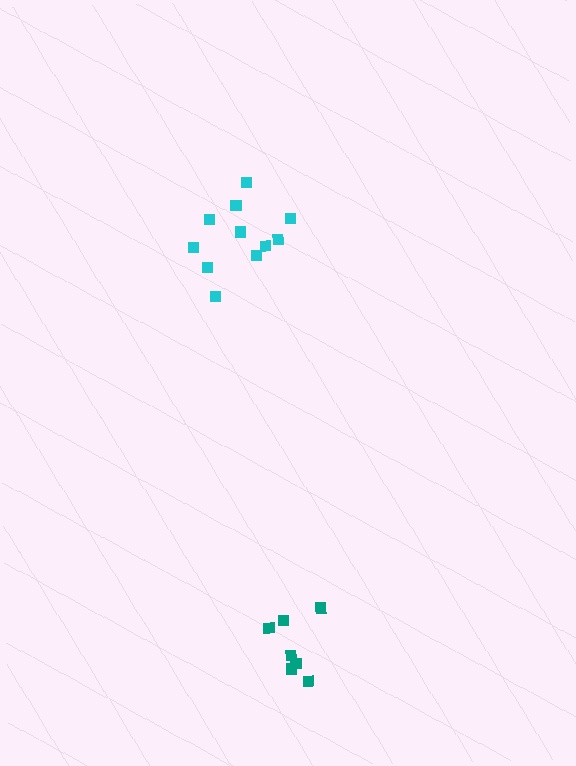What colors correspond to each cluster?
The clusters are colored: cyan, teal.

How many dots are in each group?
Group 1: 11 dots, Group 2: 7 dots (18 total).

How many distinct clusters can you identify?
There are 2 distinct clusters.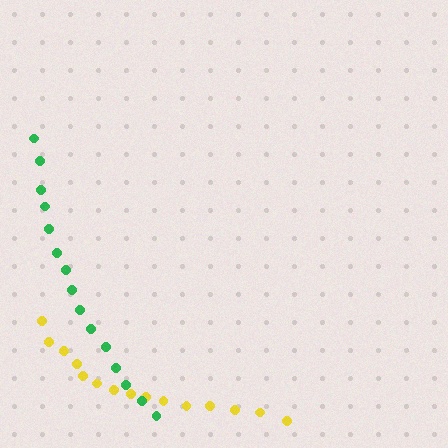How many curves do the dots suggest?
There are 2 distinct paths.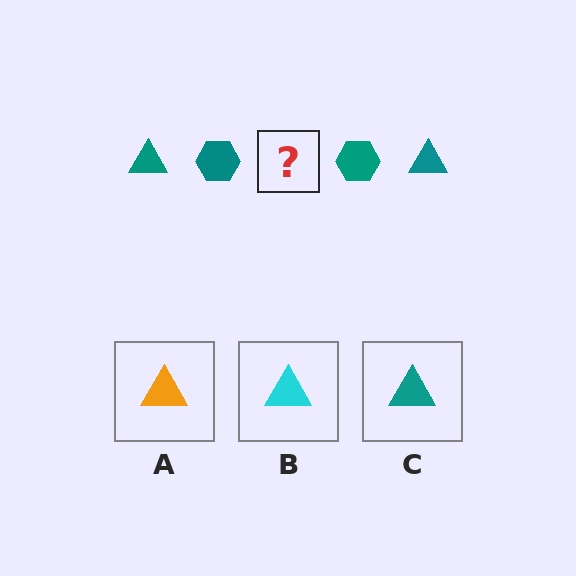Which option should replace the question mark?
Option C.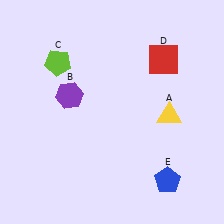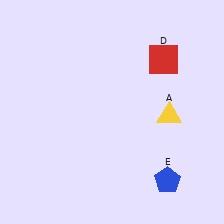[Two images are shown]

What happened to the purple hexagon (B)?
The purple hexagon (B) was removed in Image 2. It was in the top-left area of Image 1.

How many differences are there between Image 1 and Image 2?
There are 2 differences between the two images.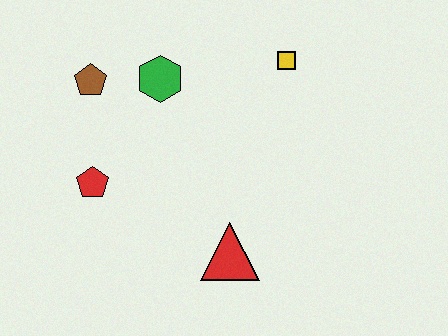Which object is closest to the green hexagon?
The brown pentagon is closest to the green hexagon.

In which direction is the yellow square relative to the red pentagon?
The yellow square is to the right of the red pentagon.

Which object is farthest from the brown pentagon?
The red triangle is farthest from the brown pentagon.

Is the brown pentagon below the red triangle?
No